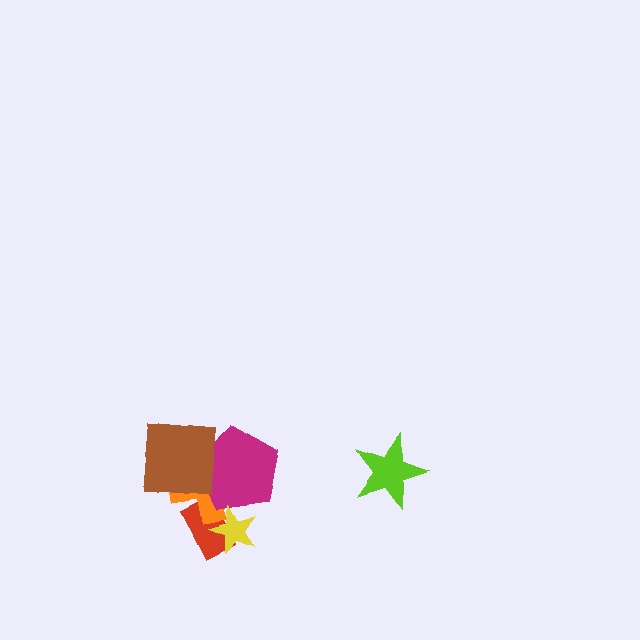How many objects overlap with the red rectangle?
3 objects overlap with the red rectangle.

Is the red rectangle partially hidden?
Yes, it is partially covered by another shape.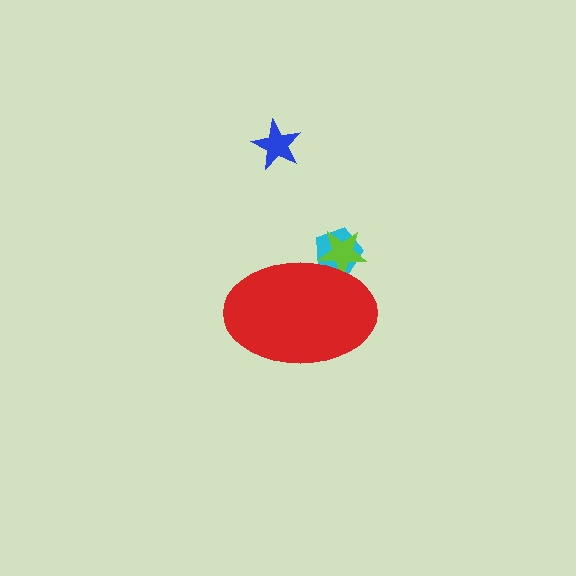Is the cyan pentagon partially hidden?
Yes, the cyan pentagon is partially hidden behind the red ellipse.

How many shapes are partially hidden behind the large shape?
2 shapes are partially hidden.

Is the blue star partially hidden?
No, the blue star is fully visible.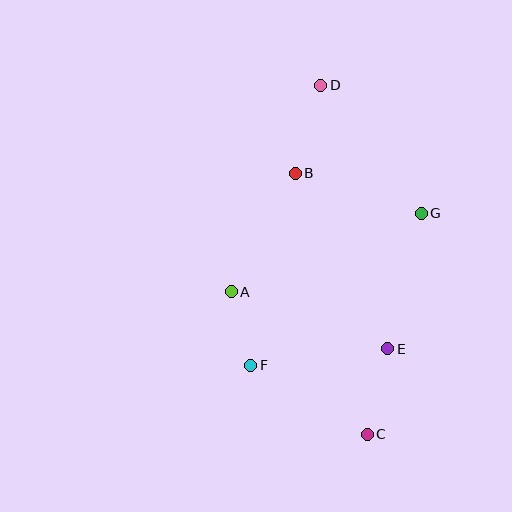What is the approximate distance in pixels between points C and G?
The distance between C and G is approximately 227 pixels.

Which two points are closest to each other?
Points A and F are closest to each other.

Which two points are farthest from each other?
Points C and D are farthest from each other.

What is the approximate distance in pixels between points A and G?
The distance between A and G is approximately 205 pixels.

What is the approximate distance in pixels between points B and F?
The distance between B and F is approximately 197 pixels.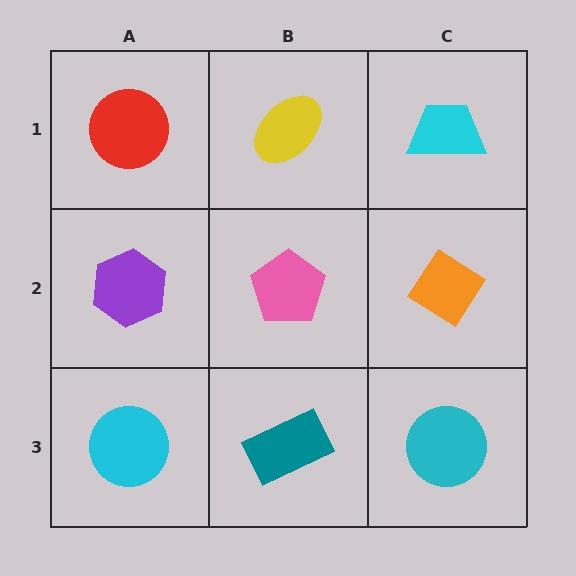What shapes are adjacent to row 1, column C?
An orange diamond (row 2, column C), a yellow ellipse (row 1, column B).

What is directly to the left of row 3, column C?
A teal rectangle.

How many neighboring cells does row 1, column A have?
2.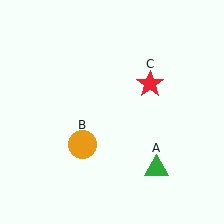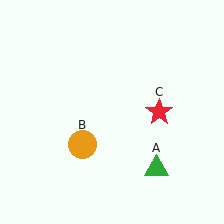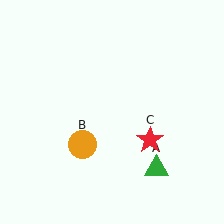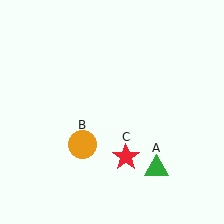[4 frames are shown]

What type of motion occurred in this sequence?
The red star (object C) rotated clockwise around the center of the scene.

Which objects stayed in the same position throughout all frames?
Green triangle (object A) and orange circle (object B) remained stationary.